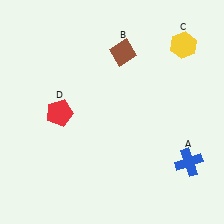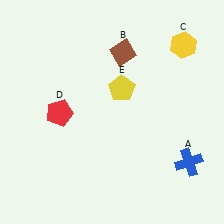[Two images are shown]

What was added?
A yellow pentagon (E) was added in Image 2.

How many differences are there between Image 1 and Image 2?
There is 1 difference between the two images.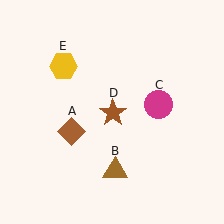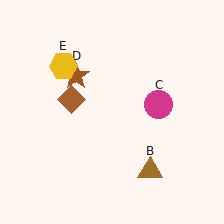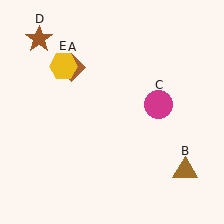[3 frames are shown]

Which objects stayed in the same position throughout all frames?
Magenta circle (object C) and yellow hexagon (object E) remained stationary.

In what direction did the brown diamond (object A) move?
The brown diamond (object A) moved up.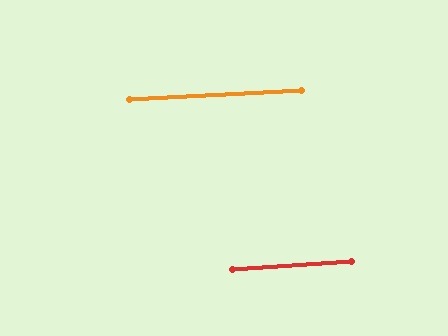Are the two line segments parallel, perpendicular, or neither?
Parallel — their directions differ by only 0.8°.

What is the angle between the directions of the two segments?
Approximately 1 degree.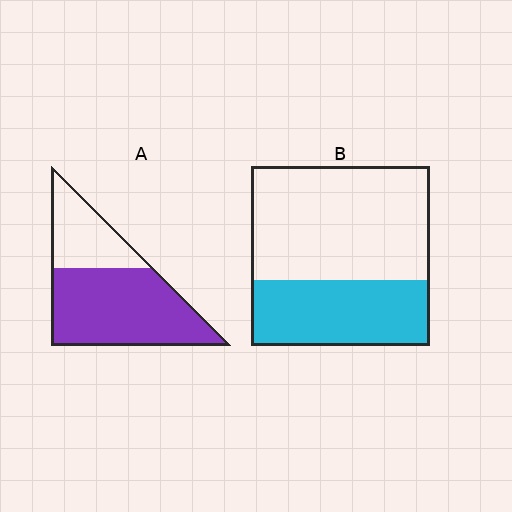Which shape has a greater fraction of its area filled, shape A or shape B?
Shape A.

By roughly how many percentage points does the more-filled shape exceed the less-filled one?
By roughly 30 percentage points (A over B).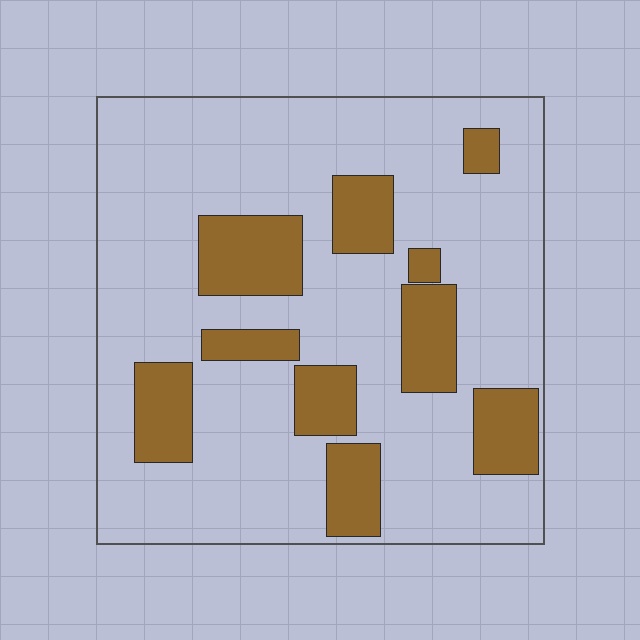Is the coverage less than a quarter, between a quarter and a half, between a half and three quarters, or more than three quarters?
Less than a quarter.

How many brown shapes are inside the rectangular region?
10.